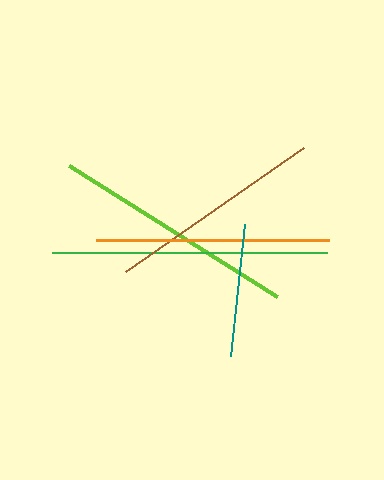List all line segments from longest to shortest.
From longest to shortest: green, lime, orange, brown, teal.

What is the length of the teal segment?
The teal segment is approximately 133 pixels long.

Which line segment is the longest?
The green line is the longest at approximately 275 pixels.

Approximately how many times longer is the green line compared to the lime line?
The green line is approximately 1.1 times the length of the lime line.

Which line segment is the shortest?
The teal line is the shortest at approximately 133 pixels.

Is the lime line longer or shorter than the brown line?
The lime line is longer than the brown line.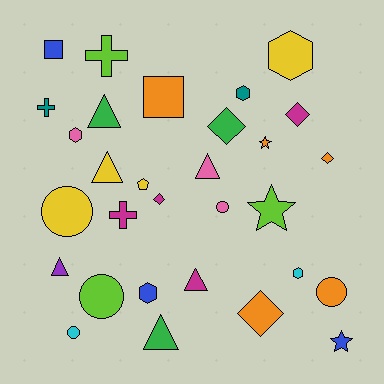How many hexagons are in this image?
There are 5 hexagons.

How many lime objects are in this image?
There are 3 lime objects.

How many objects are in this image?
There are 30 objects.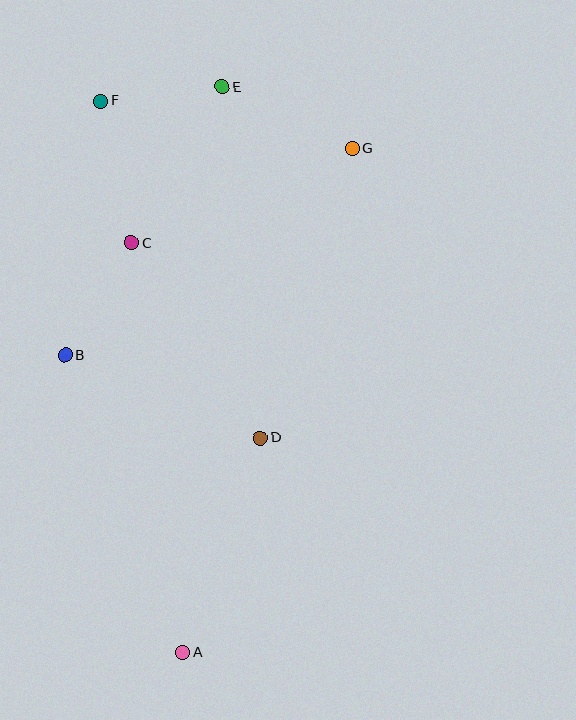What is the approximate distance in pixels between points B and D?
The distance between B and D is approximately 212 pixels.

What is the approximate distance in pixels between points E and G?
The distance between E and G is approximately 144 pixels.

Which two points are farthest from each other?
Points A and E are farthest from each other.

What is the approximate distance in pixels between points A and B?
The distance between A and B is approximately 320 pixels.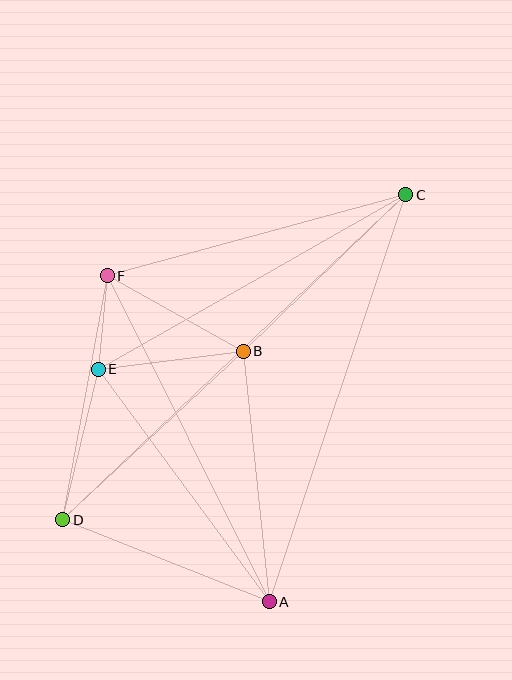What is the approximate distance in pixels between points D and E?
The distance between D and E is approximately 155 pixels.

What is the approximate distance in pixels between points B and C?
The distance between B and C is approximately 225 pixels.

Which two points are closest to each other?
Points E and F are closest to each other.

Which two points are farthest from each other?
Points C and D are farthest from each other.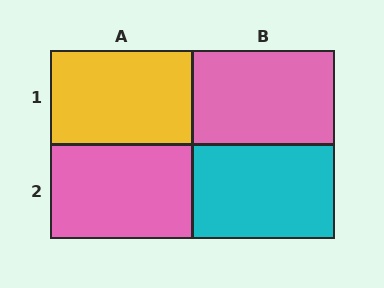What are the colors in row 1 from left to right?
Yellow, pink.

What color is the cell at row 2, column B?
Cyan.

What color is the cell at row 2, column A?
Pink.